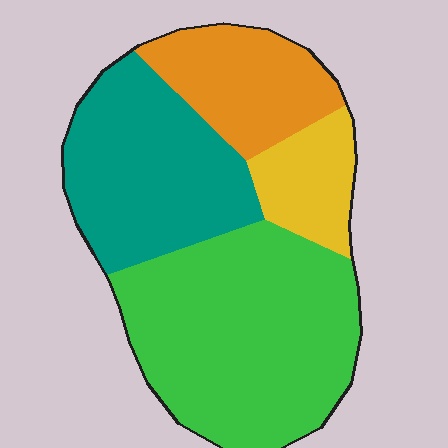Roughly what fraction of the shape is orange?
Orange takes up about one sixth (1/6) of the shape.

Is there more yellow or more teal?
Teal.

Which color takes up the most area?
Green, at roughly 45%.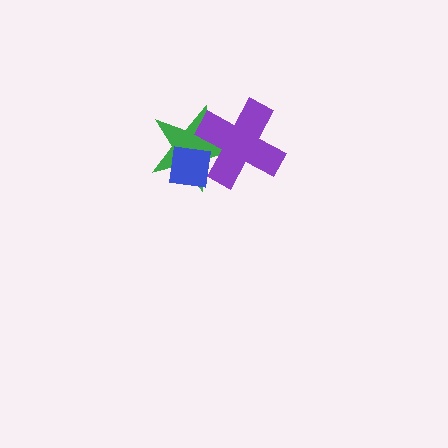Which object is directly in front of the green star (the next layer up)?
The blue square is directly in front of the green star.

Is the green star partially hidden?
Yes, it is partially covered by another shape.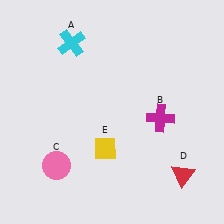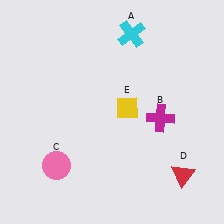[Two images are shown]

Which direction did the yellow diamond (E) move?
The yellow diamond (E) moved up.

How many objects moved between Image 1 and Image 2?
2 objects moved between the two images.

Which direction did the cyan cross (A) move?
The cyan cross (A) moved right.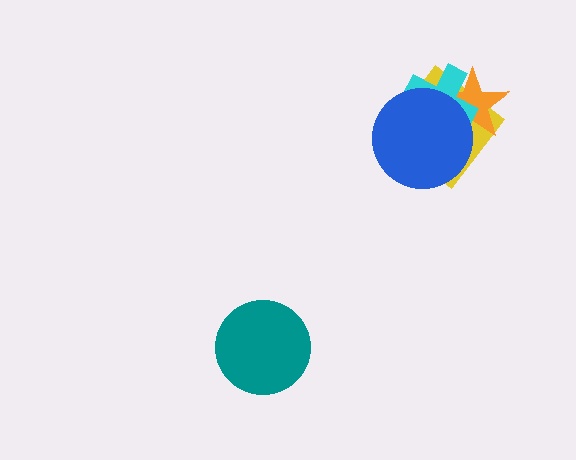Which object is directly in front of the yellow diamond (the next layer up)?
The orange star is directly in front of the yellow diamond.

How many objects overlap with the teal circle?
0 objects overlap with the teal circle.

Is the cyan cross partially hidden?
Yes, it is partially covered by another shape.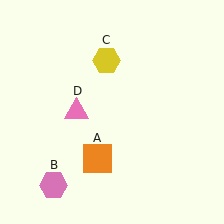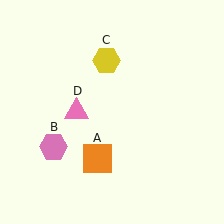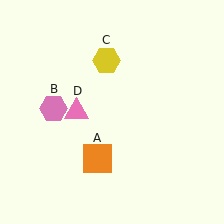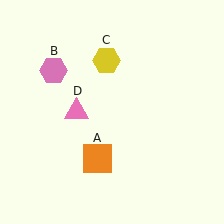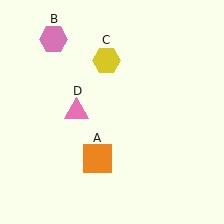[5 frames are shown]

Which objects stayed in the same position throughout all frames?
Orange square (object A) and yellow hexagon (object C) and pink triangle (object D) remained stationary.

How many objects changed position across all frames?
1 object changed position: pink hexagon (object B).